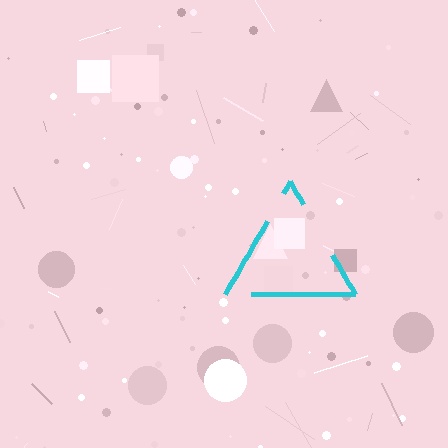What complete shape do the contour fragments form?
The contour fragments form a triangle.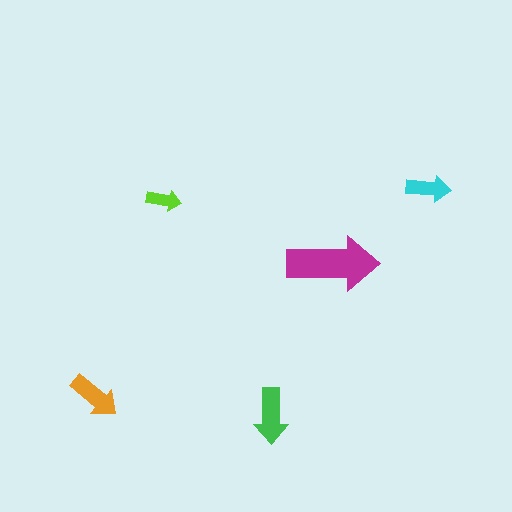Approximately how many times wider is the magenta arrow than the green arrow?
About 1.5 times wider.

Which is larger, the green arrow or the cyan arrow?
The green one.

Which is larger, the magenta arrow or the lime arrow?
The magenta one.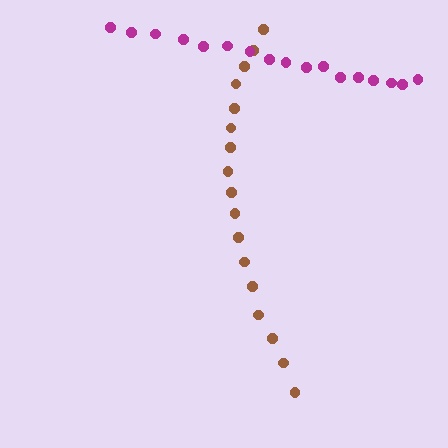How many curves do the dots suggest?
There are 2 distinct paths.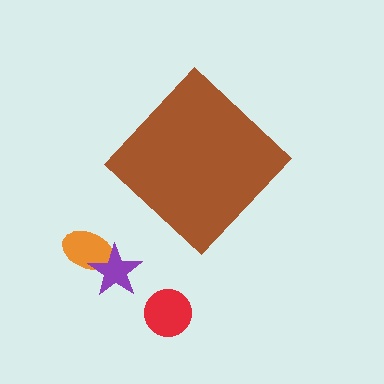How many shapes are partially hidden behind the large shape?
0 shapes are partially hidden.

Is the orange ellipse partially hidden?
No, the orange ellipse is fully visible.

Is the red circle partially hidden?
No, the red circle is fully visible.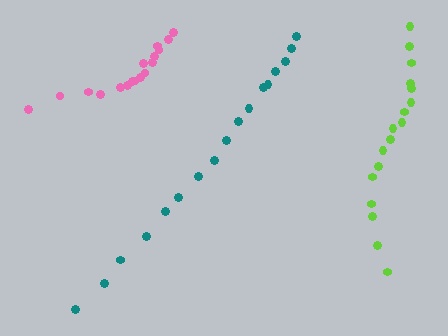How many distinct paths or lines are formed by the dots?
There are 3 distinct paths.